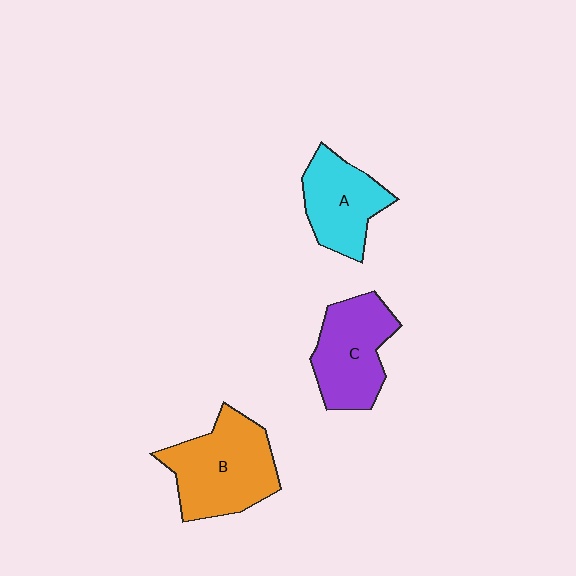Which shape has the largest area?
Shape B (orange).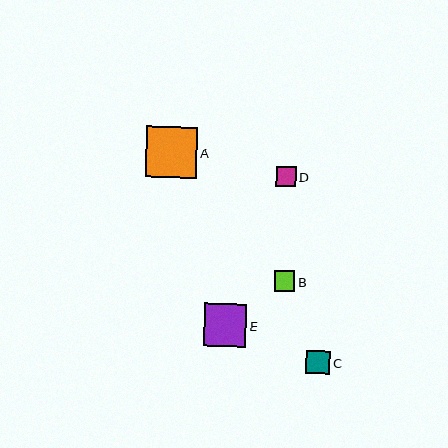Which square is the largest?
Square A is the largest with a size of approximately 51 pixels.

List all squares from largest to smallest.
From largest to smallest: A, E, C, B, D.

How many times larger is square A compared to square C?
Square A is approximately 2.2 times the size of square C.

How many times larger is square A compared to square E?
Square A is approximately 1.2 times the size of square E.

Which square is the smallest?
Square D is the smallest with a size of approximately 20 pixels.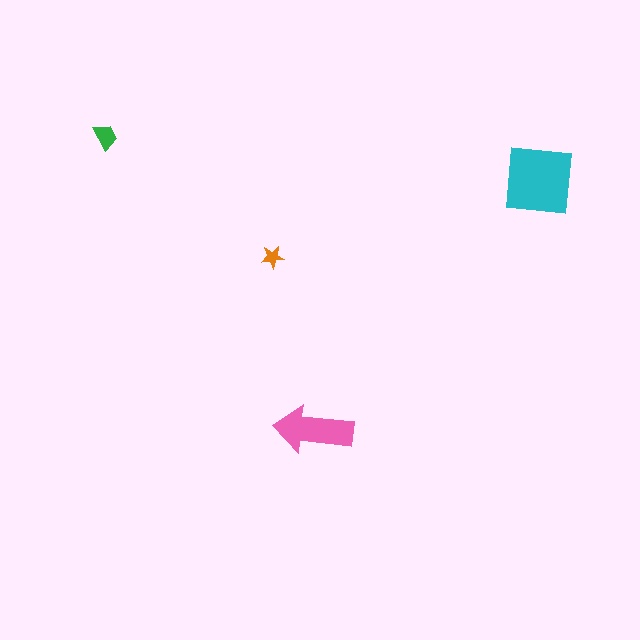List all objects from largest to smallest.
The cyan square, the pink arrow, the green trapezoid, the orange star.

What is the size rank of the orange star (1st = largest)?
4th.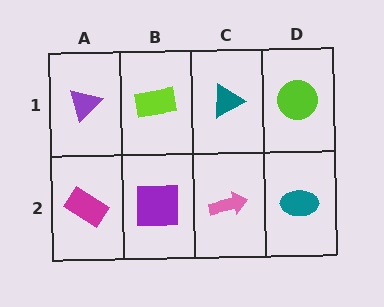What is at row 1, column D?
A lime circle.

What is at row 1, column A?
A purple triangle.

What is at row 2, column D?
A teal ellipse.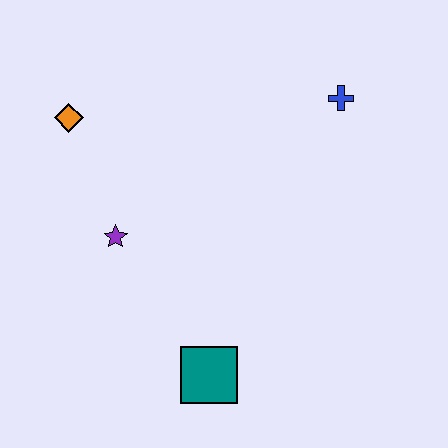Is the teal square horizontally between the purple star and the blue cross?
Yes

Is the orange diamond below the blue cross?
Yes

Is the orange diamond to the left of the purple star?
Yes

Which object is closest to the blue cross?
The purple star is closest to the blue cross.